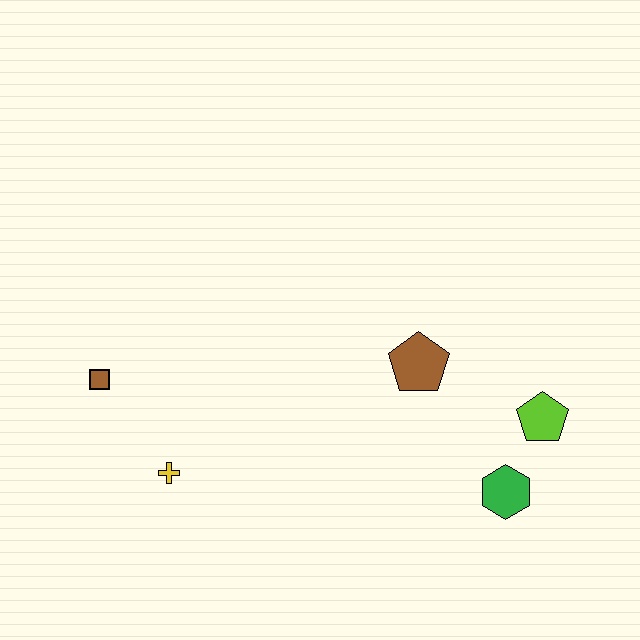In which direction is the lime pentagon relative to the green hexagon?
The lime pentagon is above the green hexagon.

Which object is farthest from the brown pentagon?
The brown square is farthest from the brown pentagon.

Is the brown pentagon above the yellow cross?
Yes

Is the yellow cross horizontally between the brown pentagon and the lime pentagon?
No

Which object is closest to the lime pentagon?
The green hexagon is closest to the lime pentagon.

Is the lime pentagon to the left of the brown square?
No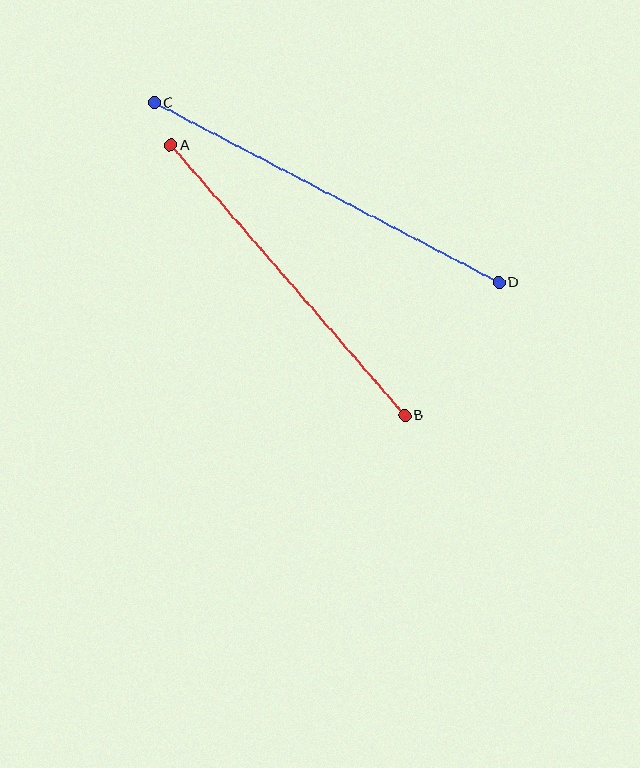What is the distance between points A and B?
The distance is approximately 357 pixels.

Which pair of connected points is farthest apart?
Points C and D are farthest apart.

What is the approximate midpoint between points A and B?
The midpoint is at approximately (288, 280) pixels.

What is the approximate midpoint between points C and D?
The midpoint is at approximately (327, 193) pixels.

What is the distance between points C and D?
The distance is approximately 388 pixels.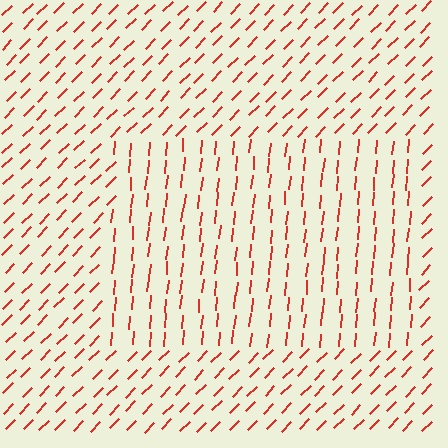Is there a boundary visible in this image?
Yes, there is a texture boundary formed by a change in line orientation.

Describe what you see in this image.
The image is filled with small red line segments. A rectangle region in the image has lines oriented differently from the surrounding lines, creating a visible texture boundary.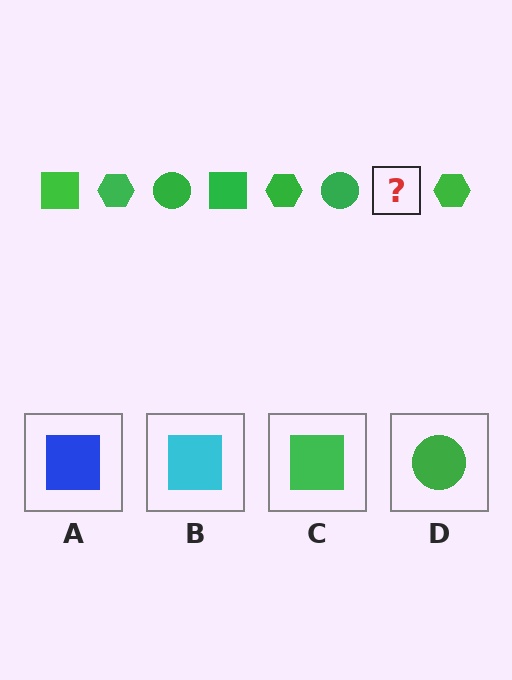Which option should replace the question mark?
Option C.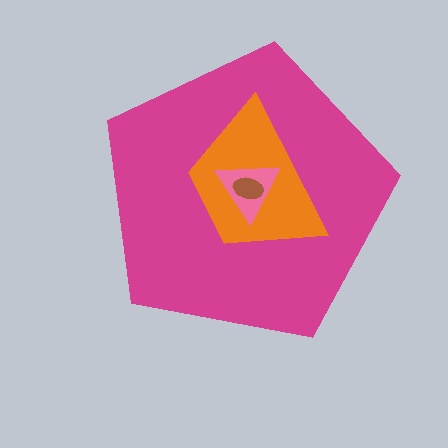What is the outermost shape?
The magenta pentagon.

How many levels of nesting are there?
4.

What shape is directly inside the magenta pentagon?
The orange trapezoid.